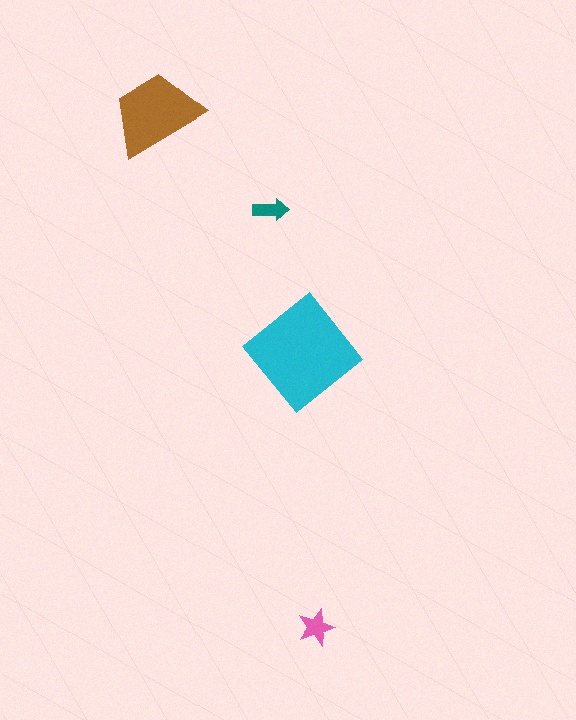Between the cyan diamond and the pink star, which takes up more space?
The cyan diamond.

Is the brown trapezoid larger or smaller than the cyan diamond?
Smaller.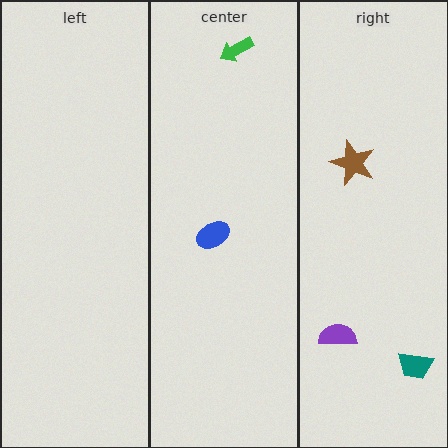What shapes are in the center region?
The blue ellipse, the green arrow.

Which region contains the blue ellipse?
The center region.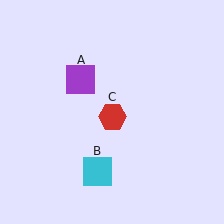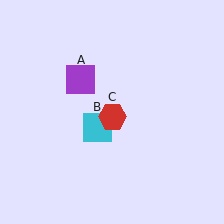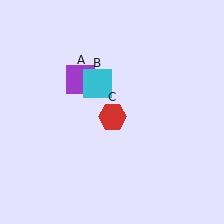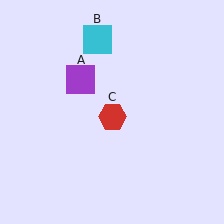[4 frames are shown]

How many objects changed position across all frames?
1 object changed position: cyan square (object B).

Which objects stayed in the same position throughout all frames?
Purple square (object A) and red hexagon (object C) remained stationary.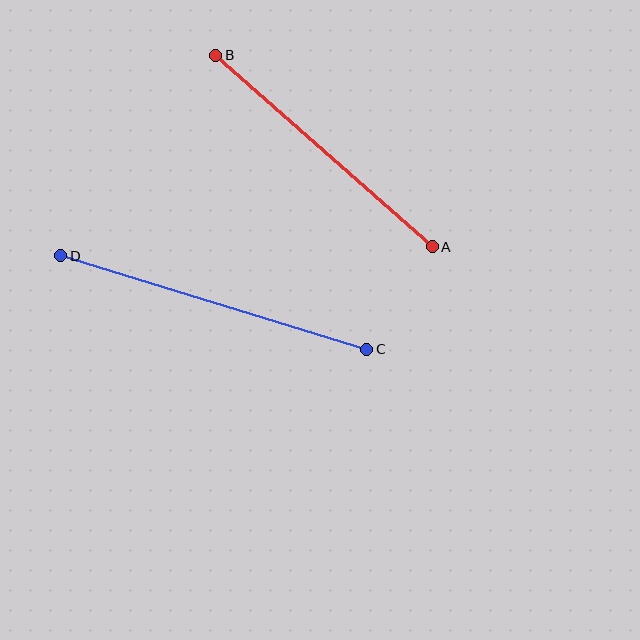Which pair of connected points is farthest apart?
Points C and D are farthest apart.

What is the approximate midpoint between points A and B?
The midpoint is at approximately (324, 151) pixels.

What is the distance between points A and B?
The distance is approximately 289 pixels.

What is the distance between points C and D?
The distance is approximately 320 pixels.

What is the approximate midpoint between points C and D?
The midpoint is at approximately (214, 302) pixels.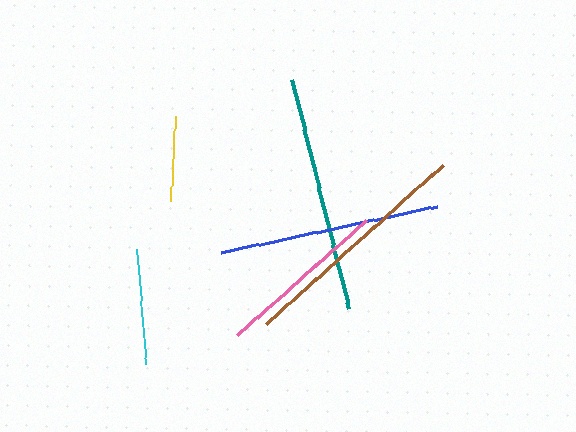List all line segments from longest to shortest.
From longest to shortest: brown, teal, blue, pink, cyan, yellow.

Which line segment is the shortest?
The yellow line is the shortest at approximately 86 pixels.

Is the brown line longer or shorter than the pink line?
The brown line is longer than the pink line.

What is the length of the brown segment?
The brown segment is approximately 238 pixels long.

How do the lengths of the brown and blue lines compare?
The brown and blue lines are approximately the same length.